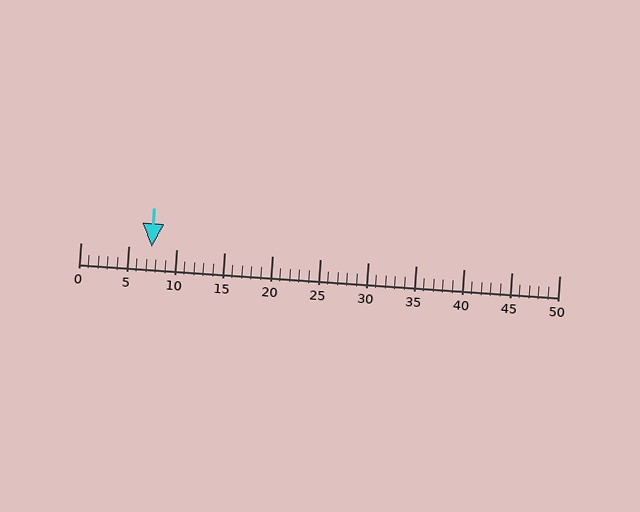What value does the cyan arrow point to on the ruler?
The cyan arrow points to approximately 7.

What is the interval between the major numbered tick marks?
The major tick marks are spaced 5 units apart.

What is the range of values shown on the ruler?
The ruler shows values from 0 to 50.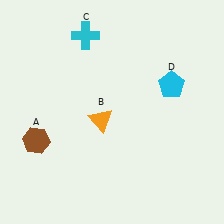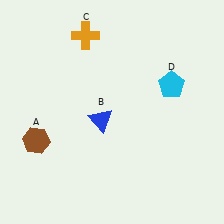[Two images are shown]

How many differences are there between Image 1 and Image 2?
There are 2 differences between the two images.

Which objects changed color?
B changed from orange to blue. C changed from cyan to orange.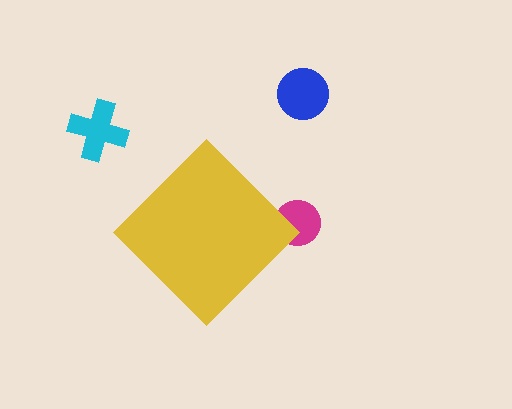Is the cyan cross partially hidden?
No, the cyan cross is fully visible.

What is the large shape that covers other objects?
A yellow diamond.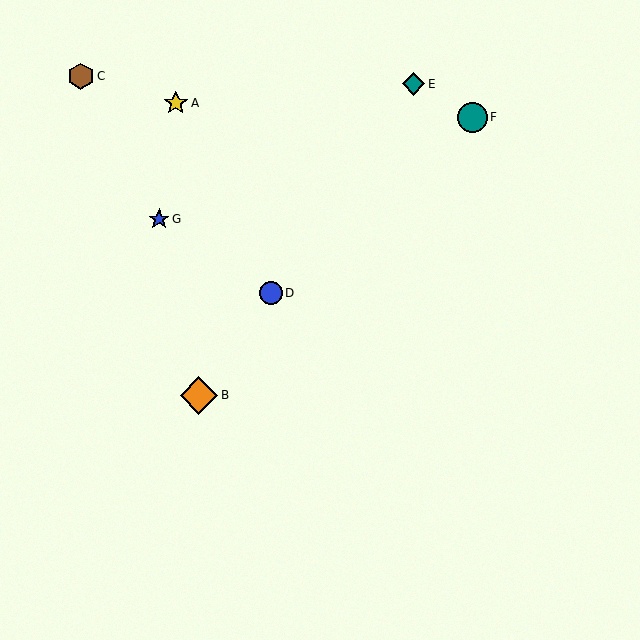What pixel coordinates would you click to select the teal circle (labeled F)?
Click at (472, 117) to select the teal circle F.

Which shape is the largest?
The orange diamond (labeled B) is the largest.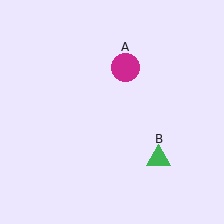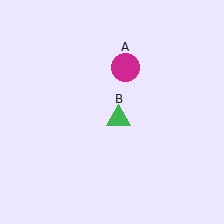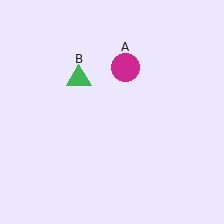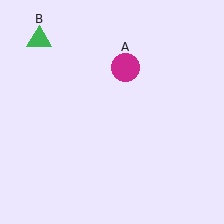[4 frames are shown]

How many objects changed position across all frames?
1 object changed position: green triangle (object B).